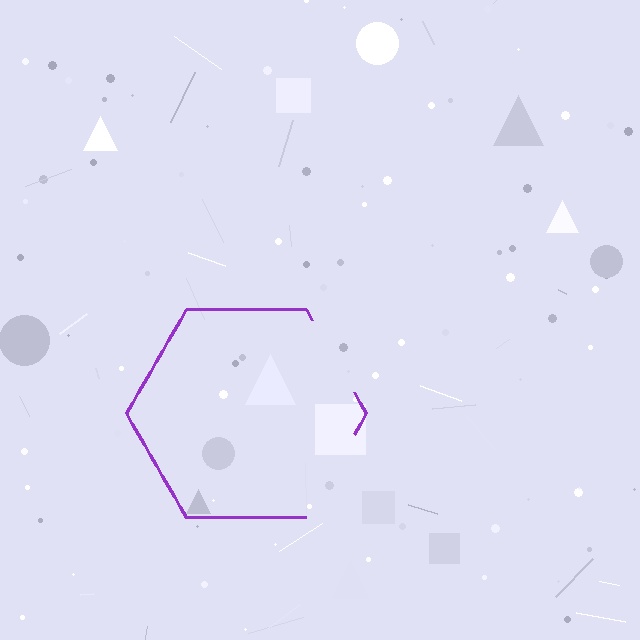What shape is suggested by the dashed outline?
The dashed outline suggests a hexagon.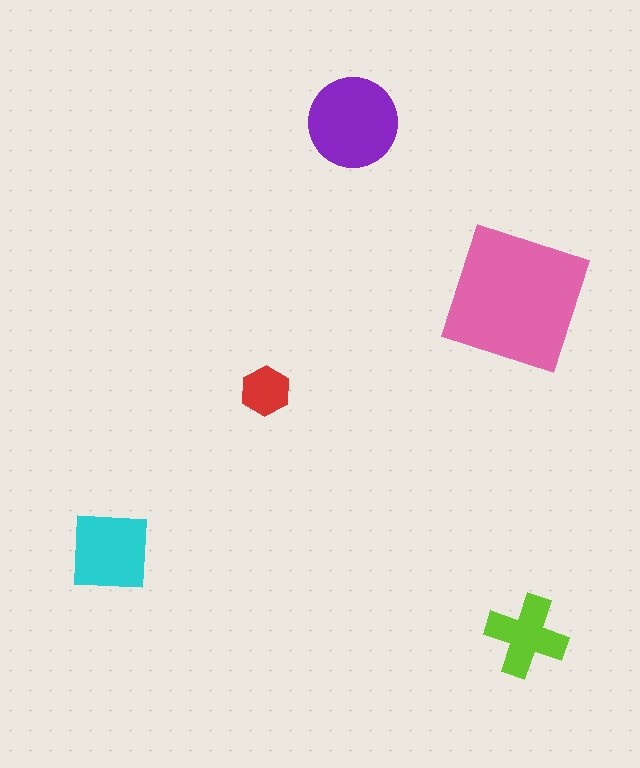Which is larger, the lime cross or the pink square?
The pink square.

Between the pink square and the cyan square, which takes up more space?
The pink square.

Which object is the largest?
The pink square.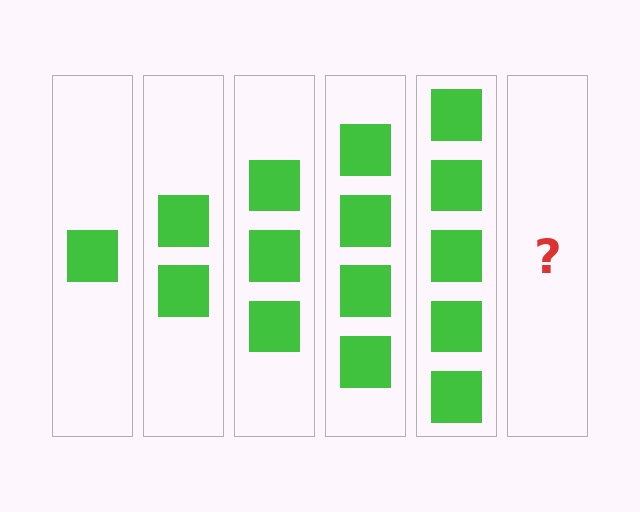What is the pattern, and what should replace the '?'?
The pattern is that each step adds one more square. The '?' should be 6 squares.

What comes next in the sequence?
The next element should be 6 squares.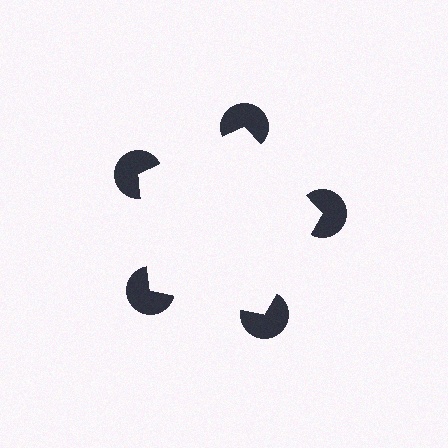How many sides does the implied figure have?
5 sides.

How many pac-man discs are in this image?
There are 5 — one at each vertex of the illusory pentagon.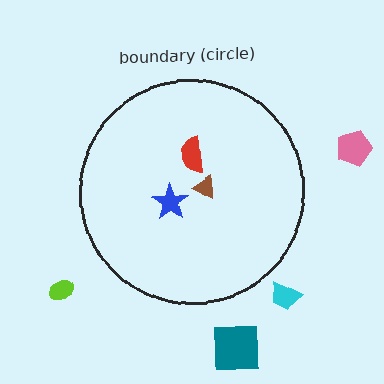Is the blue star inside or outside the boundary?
Inside.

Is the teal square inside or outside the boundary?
Outside.